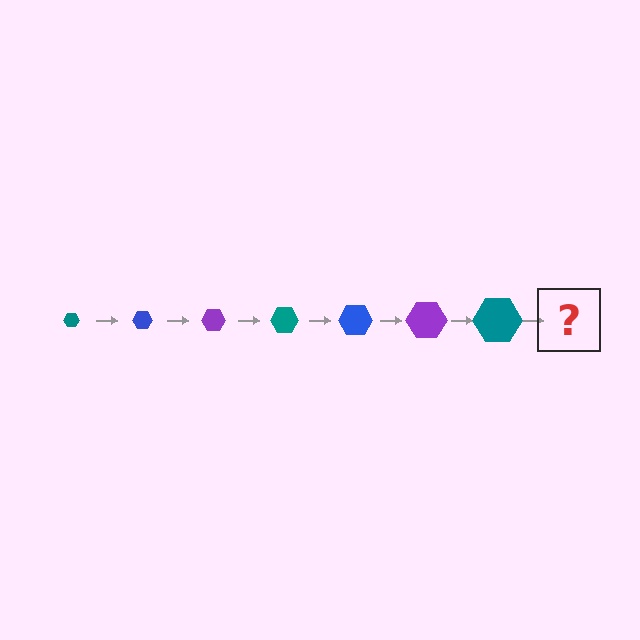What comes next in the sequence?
The next element should be a blue hexagon, larger than the previous one.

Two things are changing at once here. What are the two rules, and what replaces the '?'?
The two rules are that the hexagon grows larger each step and the color cycles through teal, blue, and purple. The '?' should be a blue hexagon, larger than the previous one.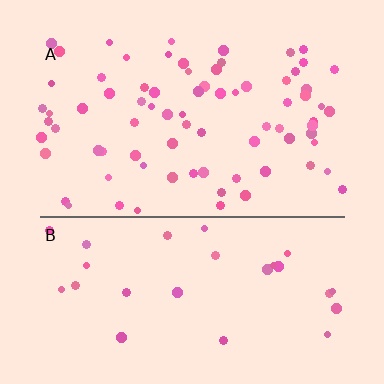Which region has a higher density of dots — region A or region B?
A (the top).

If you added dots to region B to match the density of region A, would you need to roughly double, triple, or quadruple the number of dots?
Approximately triple.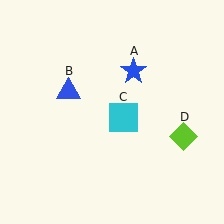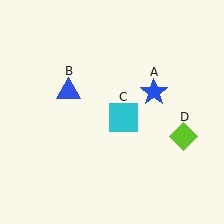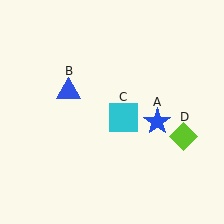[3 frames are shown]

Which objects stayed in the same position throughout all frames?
Blue triangle (object B) and cyan square (object C) and lime diamond (object D) remained stationary.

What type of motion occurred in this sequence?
The blue star (object A) rotated clockwise around the center of the scene.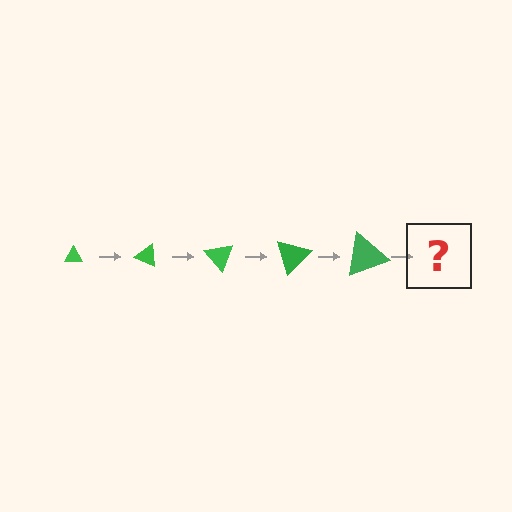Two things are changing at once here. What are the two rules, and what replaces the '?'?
The two rules are that the triangle grows larger each step and it rotates 25 degrees each step. The '?' should be a triangle, larger than the previous one and rotated 125 degrees from the start.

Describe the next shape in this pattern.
It should be a triangle, larger than the previous one and rotated 125 degrees from the start.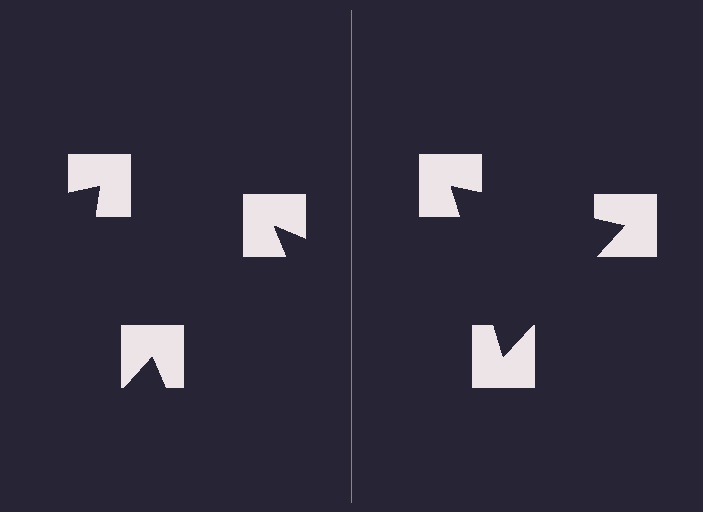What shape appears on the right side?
An illusory triangle.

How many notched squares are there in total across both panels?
6 — 3 on each side.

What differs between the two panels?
The notched squares are positioned identically on both sides; only the wedge orientations differ. On the right they align to a triangle; on the left they are misaligned.